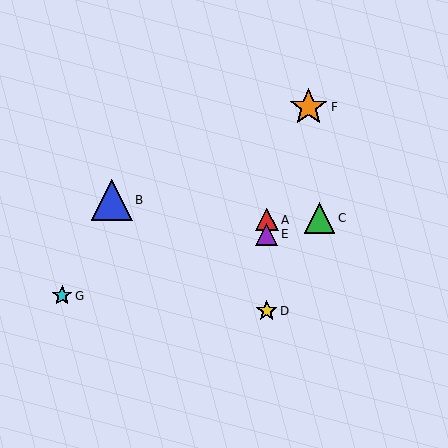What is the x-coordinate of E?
Object E is at x≈267.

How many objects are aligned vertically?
3 objects (A, D, E) are aligned vertically.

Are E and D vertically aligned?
Yes, both are at x≈267.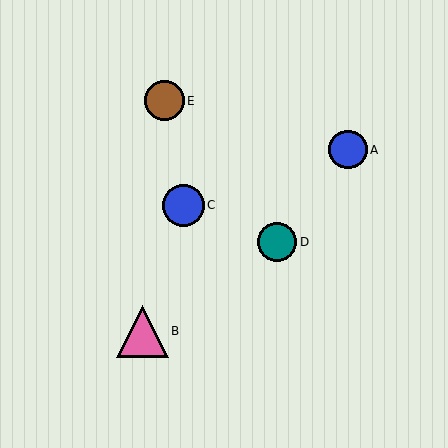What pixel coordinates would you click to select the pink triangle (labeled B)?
Click at (143, 331) to select the pink triangle B.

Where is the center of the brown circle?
The center of the brown circle is at (164, 101).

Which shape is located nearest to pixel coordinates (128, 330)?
The pink triangle (labeled B) at (143, 331) is nearest to that location.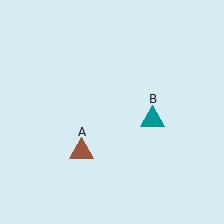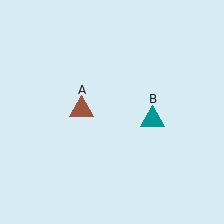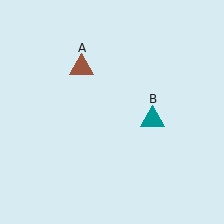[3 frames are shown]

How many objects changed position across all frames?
1 object changed position: brown triangle (object A).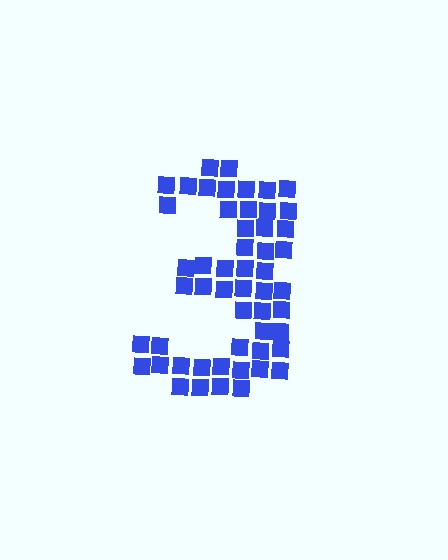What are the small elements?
The small elements are squares.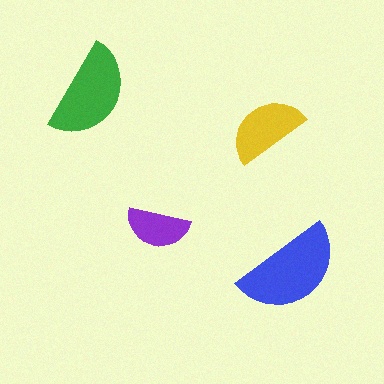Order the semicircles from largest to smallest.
the blue one, the green one, the yellow one, the purple one.